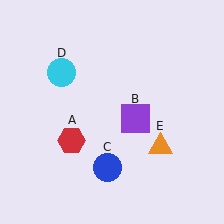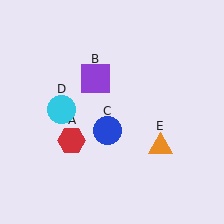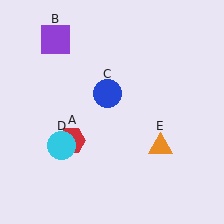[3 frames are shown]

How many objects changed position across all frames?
3 objects changed position: purple square (object B), blue circle (object C), cyan circle (object D).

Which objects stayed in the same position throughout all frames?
Red hexagon (object A) and orange triangle (object E) remained stationary.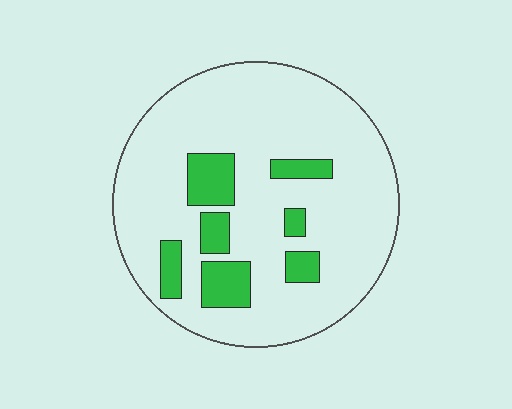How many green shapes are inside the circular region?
7.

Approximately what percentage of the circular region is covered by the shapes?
Approximately 15%.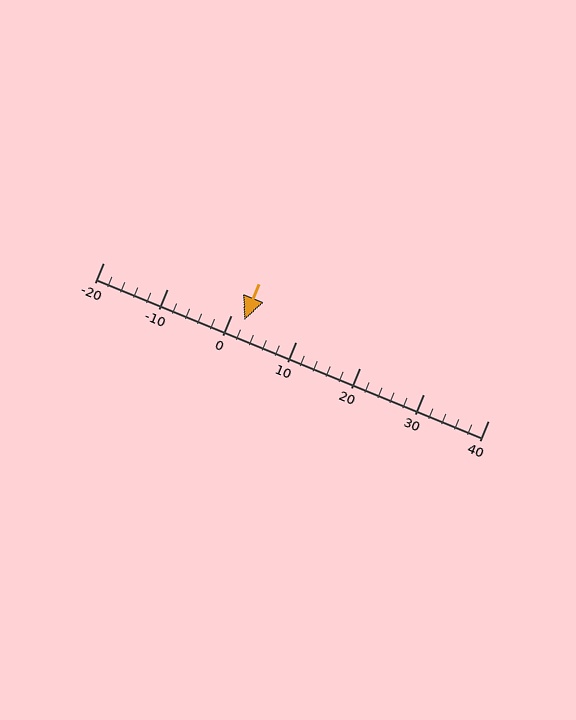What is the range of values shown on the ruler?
The ruler shows values from -20 to 40.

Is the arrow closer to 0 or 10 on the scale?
The arrow is closer to 0.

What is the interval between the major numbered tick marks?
The major tick marks are spaced 10 units apart.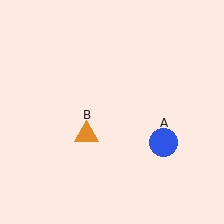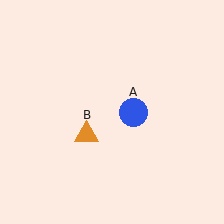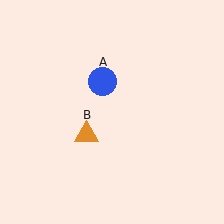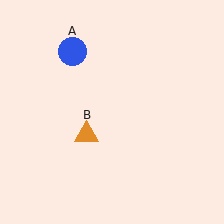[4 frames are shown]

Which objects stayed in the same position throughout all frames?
Orange triangle (object B) remained stationary.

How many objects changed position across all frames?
1 object changed position: blue circle (object A).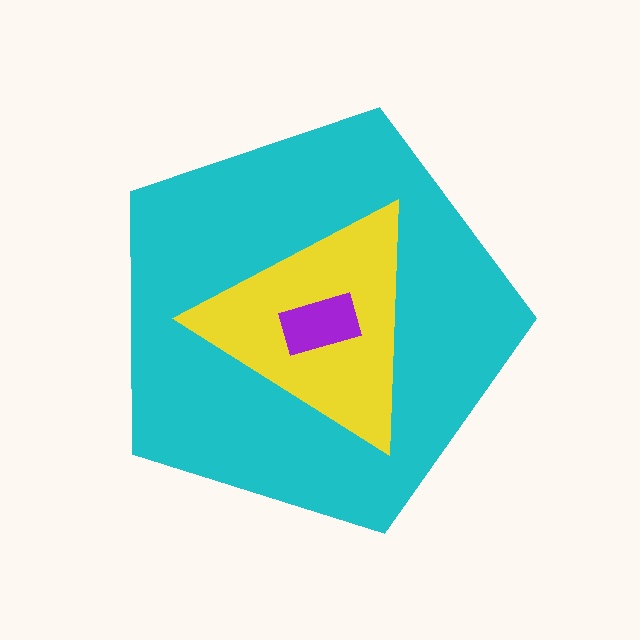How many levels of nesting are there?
3.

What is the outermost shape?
The cyan pentagon.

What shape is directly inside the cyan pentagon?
The yellow triangle.